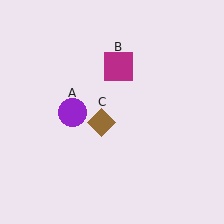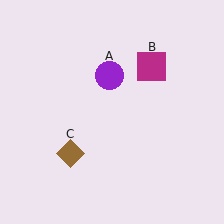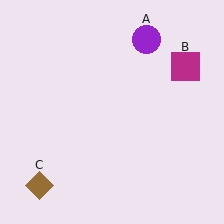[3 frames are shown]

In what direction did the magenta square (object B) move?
The magenta square (object B) moved right.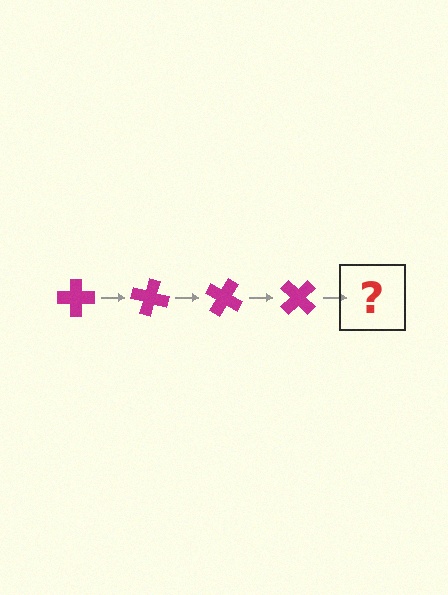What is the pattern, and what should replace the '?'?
The pattern is that the cross rotates 15 degrees each step. The '?' should be a magenta cross rotated 60 degrees.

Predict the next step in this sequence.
The next step is a magenta cross rotated 60 degrees.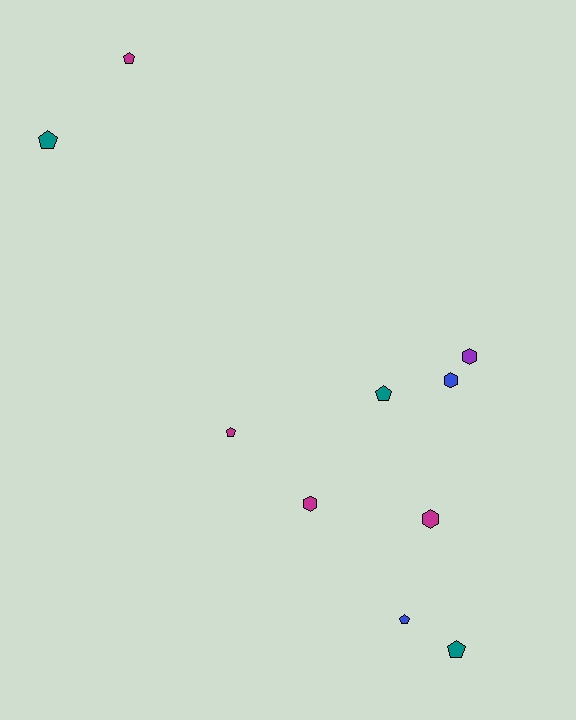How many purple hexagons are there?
There is 1 purple hexagon.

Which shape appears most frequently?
Pentagon, with 6 objects.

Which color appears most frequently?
Magenta, with 4 objects.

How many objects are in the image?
There are 10 objects.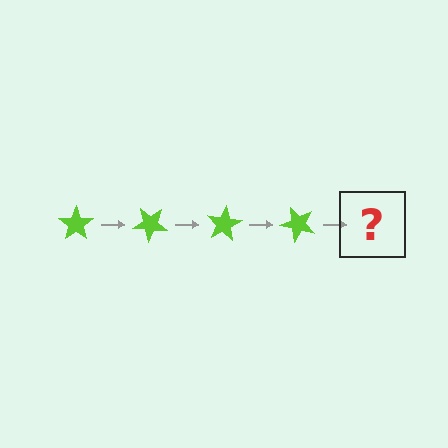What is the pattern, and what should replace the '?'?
The pattern is that the star rotates 40 degrees each step. The '?' should be a lime star rotated 160 degrees.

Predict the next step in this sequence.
The next step is a lime star rotated 160 degrees.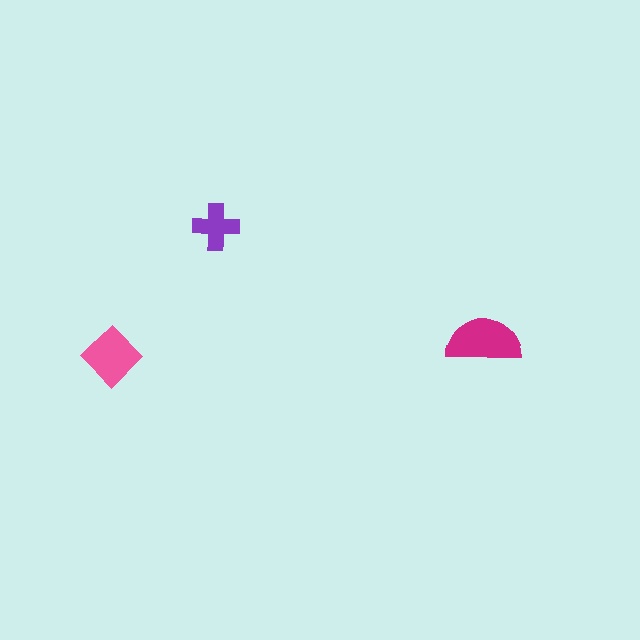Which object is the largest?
The magenta semicircle.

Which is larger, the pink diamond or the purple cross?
The pink diamond.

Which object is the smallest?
The purple cross.